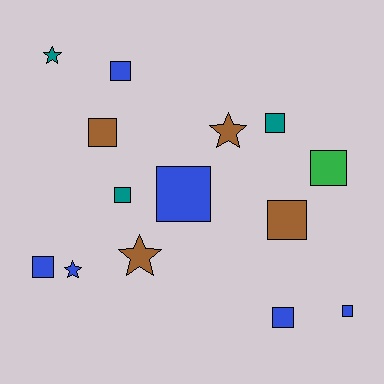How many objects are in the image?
There are 14 objects.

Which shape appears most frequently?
Square, with 10 objects.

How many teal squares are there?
There are 2 teal squares.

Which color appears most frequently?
Blue, with 6 objects.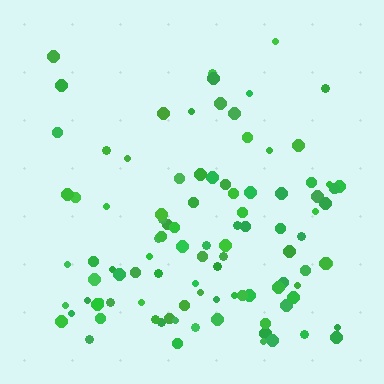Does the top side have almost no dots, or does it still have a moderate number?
Still a moderate number, just noticeably fewer than the bottom.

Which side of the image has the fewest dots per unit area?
The top.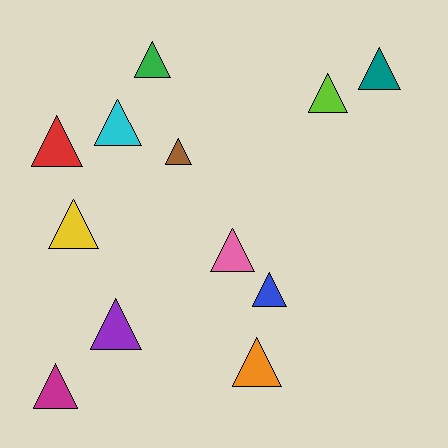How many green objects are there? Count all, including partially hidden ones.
There is 1 green object.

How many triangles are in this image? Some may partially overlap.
There are 12 triangles.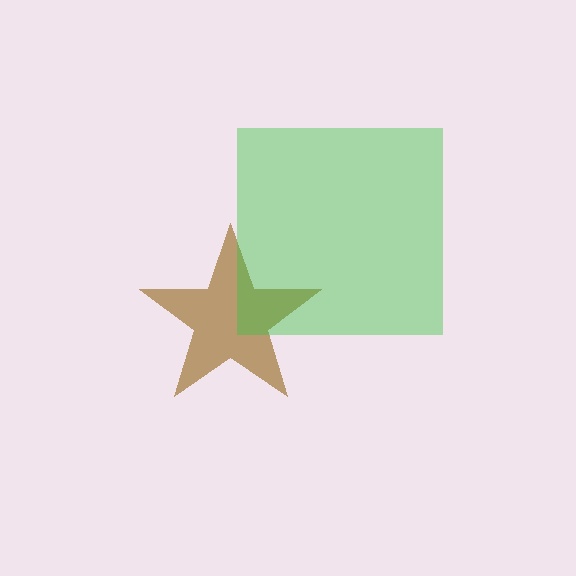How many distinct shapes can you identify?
There are 2 distinct shapes: a brown star, a green square.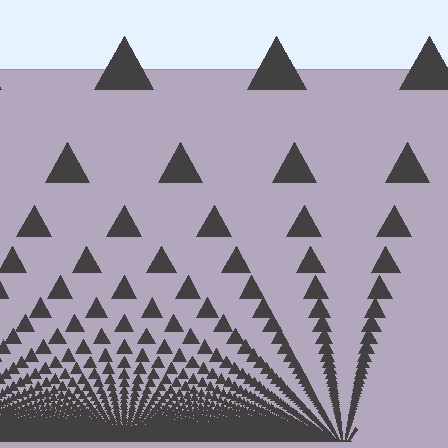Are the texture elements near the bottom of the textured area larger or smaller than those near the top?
Smaller. The gradient is inverted — elements near the bottom are smaller and denser.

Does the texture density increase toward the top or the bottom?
Density increases toward the bottom.